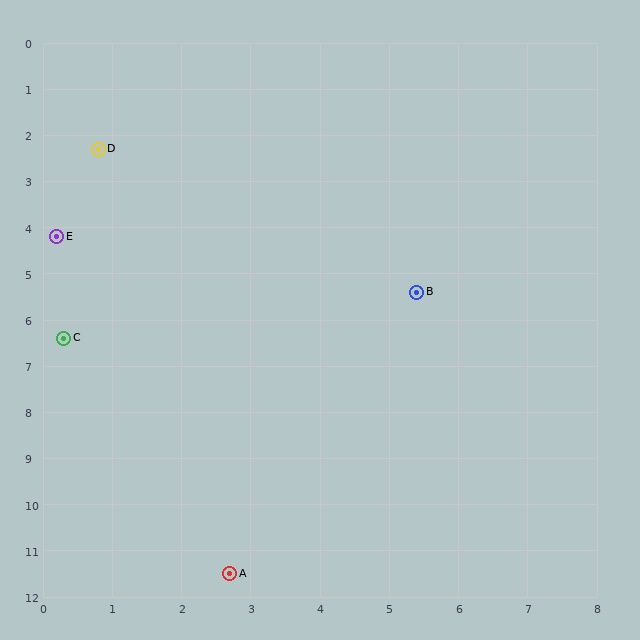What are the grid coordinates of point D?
Point D is at approximately (0.8, 2.3).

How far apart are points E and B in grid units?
Points E and B are about 5.3 grid units apart.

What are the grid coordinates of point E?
Point E is at approximately (0.2, 4.2).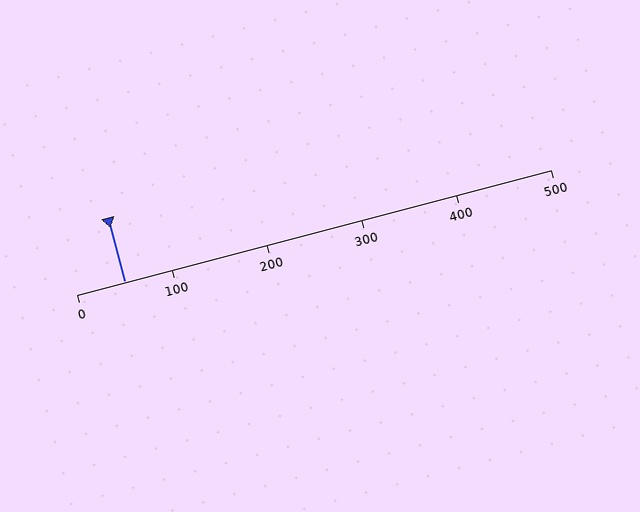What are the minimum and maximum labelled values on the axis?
The axis runs from 0 to 500.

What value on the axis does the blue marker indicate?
The marker indicates approximately 50.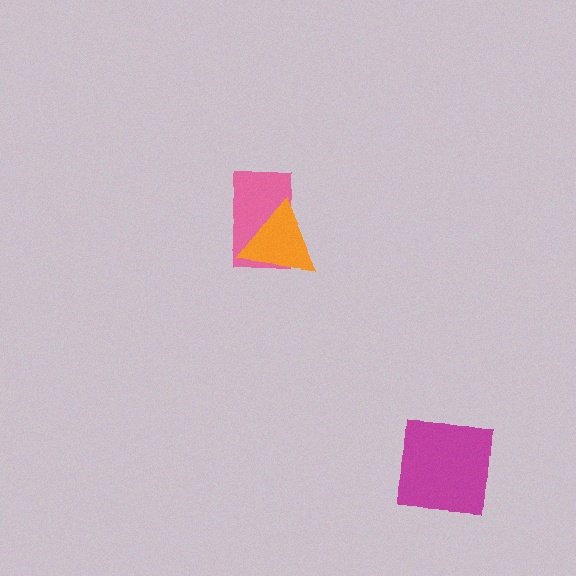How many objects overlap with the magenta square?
0 objects overlap with the magenta square.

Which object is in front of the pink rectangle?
The orange triangle is in front of the pink rectangle.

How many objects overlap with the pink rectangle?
1 object overlaps with the pink rectangle.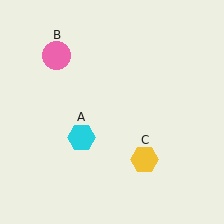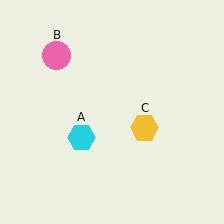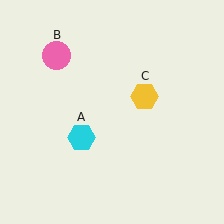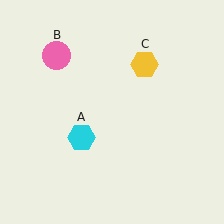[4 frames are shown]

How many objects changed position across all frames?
1 object changed position: yellow hexagon (object C).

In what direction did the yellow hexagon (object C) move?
The yellow hexagon (object C) moved up.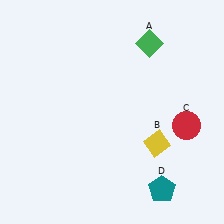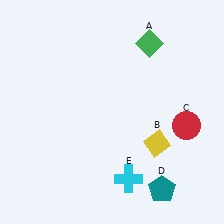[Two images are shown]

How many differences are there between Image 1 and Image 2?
There is 1 difference between the two images.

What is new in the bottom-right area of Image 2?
A cyan cross (E) was added in the bottom-right area of Image 2.